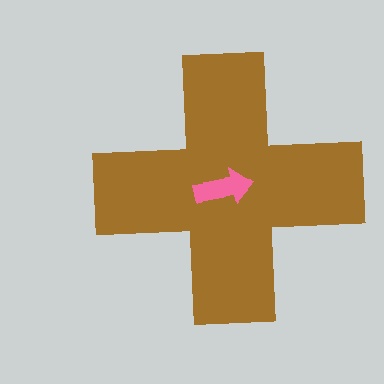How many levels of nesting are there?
2.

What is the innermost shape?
The pink arrow.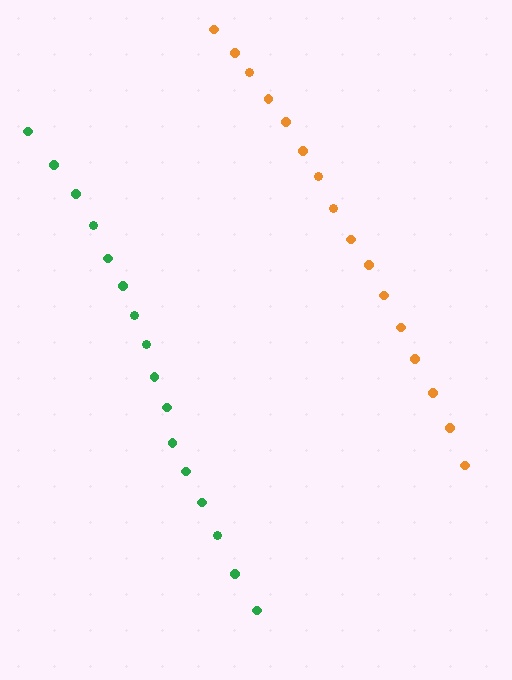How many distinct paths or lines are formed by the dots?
There are 2 distinct paths.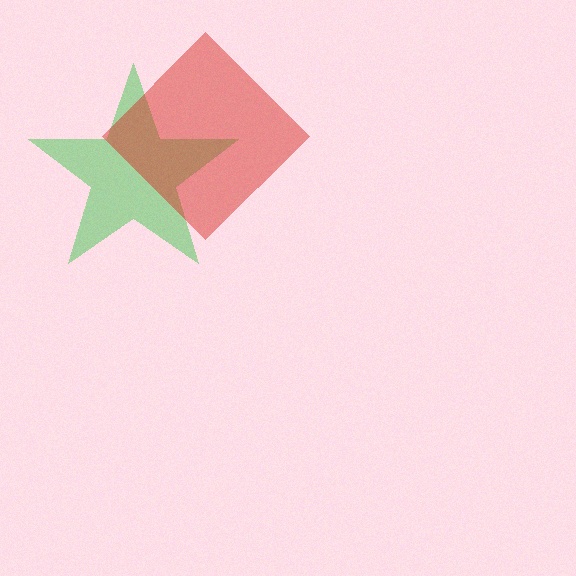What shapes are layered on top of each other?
The layered shapes are: a green star, a red diamond.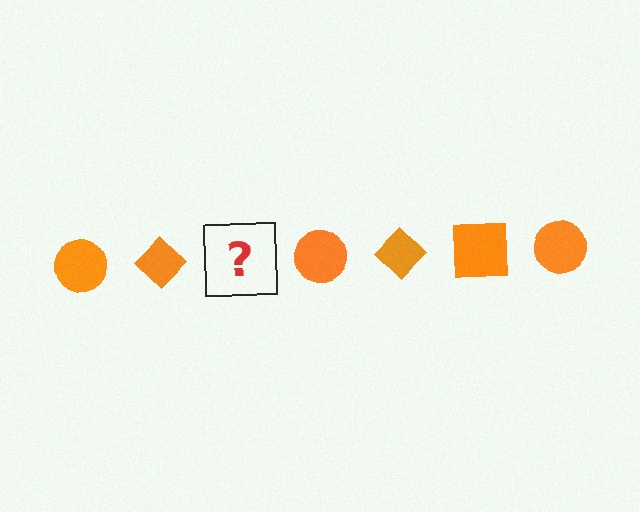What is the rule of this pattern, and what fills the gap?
The rule is that the pattern cycles through circle, diamond, square shapes in orange. The gap should be filled with an orange square.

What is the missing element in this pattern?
The missing element is an orange square.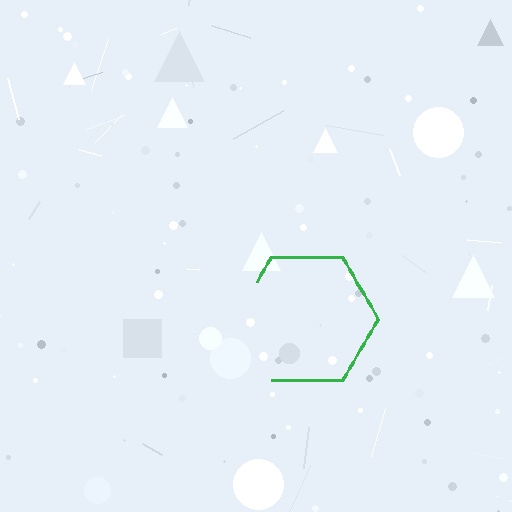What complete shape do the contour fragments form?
The contour fragments form a hexagon.